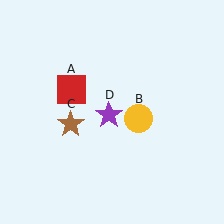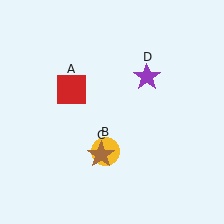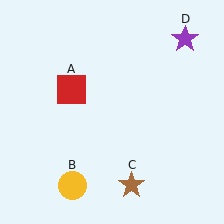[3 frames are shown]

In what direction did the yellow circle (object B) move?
The yellow circle (object B) moved down and to the left.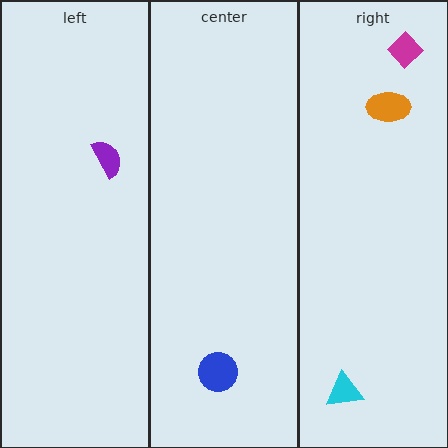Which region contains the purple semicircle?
The left region.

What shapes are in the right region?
The cyan triangle, the orange ellipse, the magenta diamond.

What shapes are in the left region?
The purple semicircle.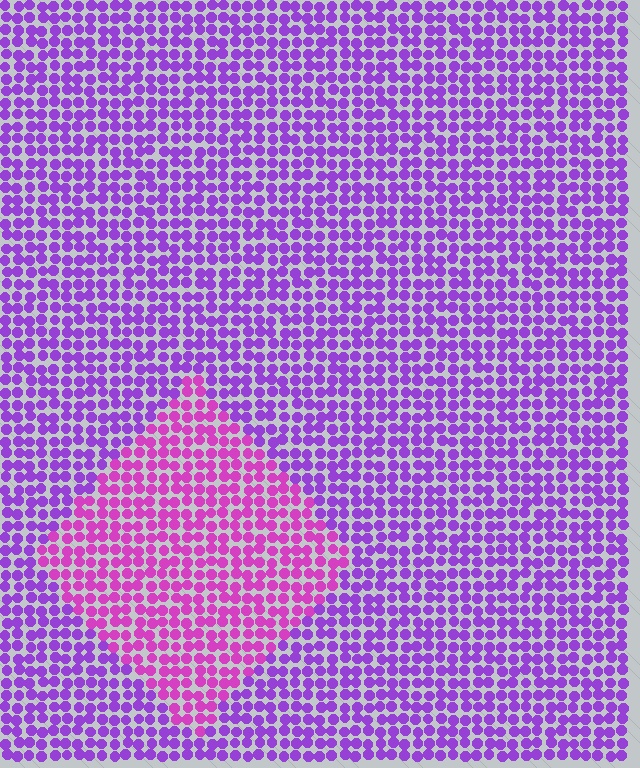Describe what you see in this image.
The image is filled with small purple elements in a uniform arrangement. A diamond-shaped region is visible where the elements are tinted to a slightly different hue, forming a subtle color boundary.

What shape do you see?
I see a diamond.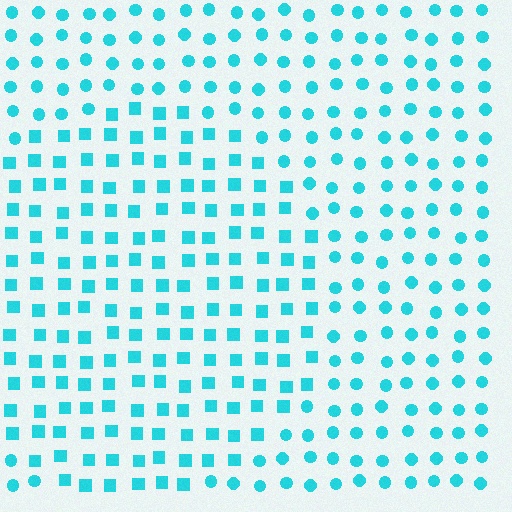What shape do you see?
I see a circle.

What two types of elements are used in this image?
The image uses squares inside the circle region and circles outside it.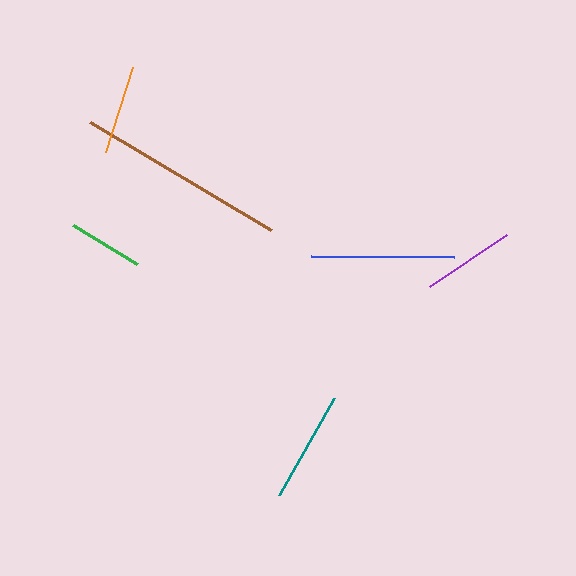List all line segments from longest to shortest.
From longest to shortest: brown, blue, teal, purple, orange, green.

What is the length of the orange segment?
The orange segment is approximately 89 pixels long.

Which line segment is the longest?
The brown line is the longest at approximately 211 pixels.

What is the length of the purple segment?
The purple segment is approximately 92 pixels long.